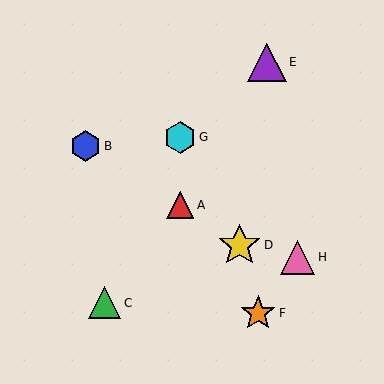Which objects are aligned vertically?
Objects A, G are aligned vertically.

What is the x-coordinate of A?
Object A is at x≈180.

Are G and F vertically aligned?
No, G is at x≈180 and F is at x≈258.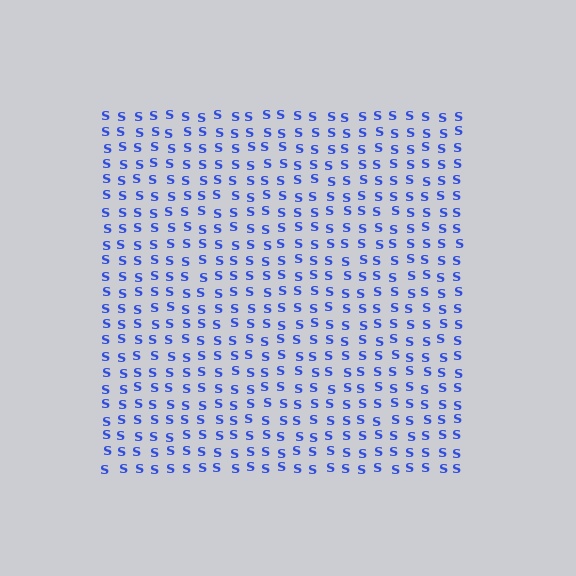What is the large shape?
The large shape is a square.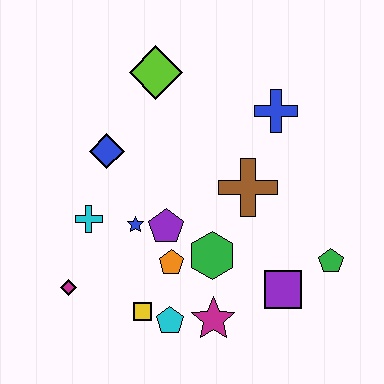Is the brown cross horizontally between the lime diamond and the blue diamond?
No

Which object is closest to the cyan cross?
The blue star is closest to the cyan cross.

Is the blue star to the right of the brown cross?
No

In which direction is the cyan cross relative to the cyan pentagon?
The cyan cross is above the cyan pentagon.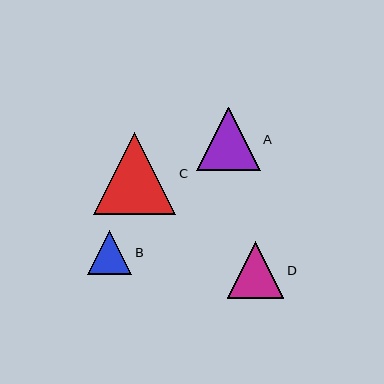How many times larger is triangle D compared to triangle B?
Triangle D is approximately 1.3 times the size of triangle B.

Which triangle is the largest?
Triangle C is the largest with a size of approximately 82 pixels.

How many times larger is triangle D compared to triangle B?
Triangle D is approximately 1.3 times the size of triangle B.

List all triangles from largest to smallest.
From largest to smallest: C, A, D, B.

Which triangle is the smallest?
Triangle B is the smallest with a size of approximately 44 pixels.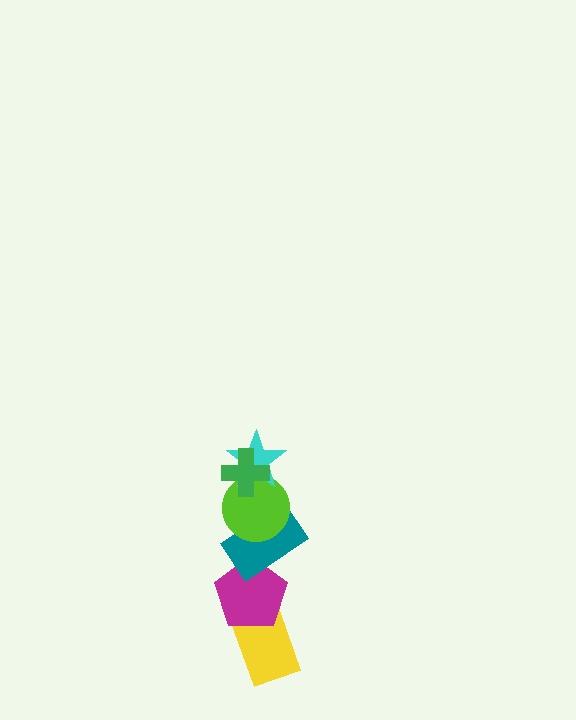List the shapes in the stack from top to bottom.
From top to bottom: the green cross, the cyan star, the lime circle, the teal rectangle, the magenta pentagon, the yellow rectangle.